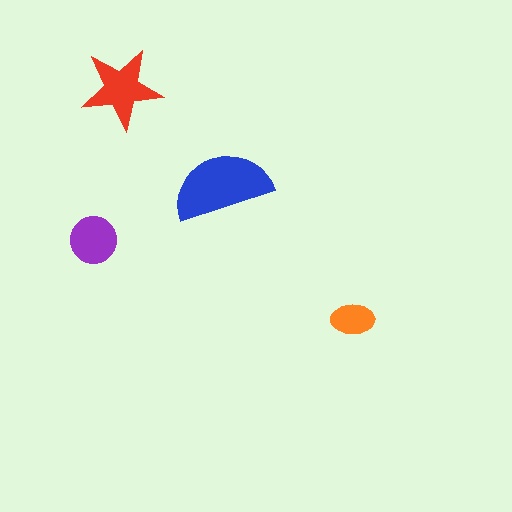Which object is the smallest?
The orange ellipse.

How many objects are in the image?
There are 4 objects in the image.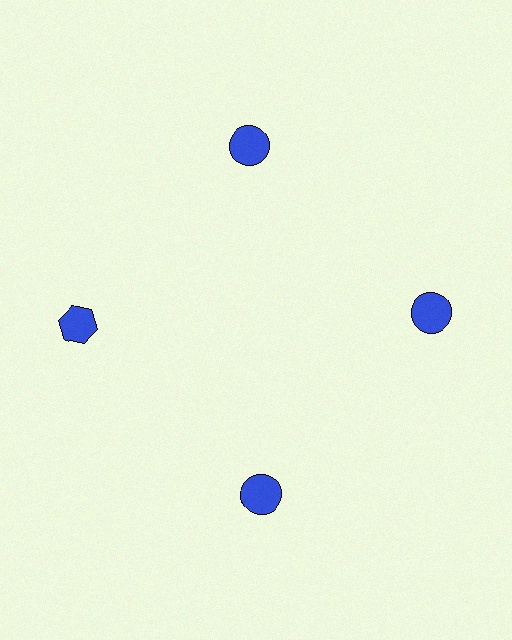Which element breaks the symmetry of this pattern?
The blue hexagon at roughly the 9 o'clock position breaks the symmetry. All other shapes are blue circles.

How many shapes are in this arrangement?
There are 4 shapes arranged in a ring pattern.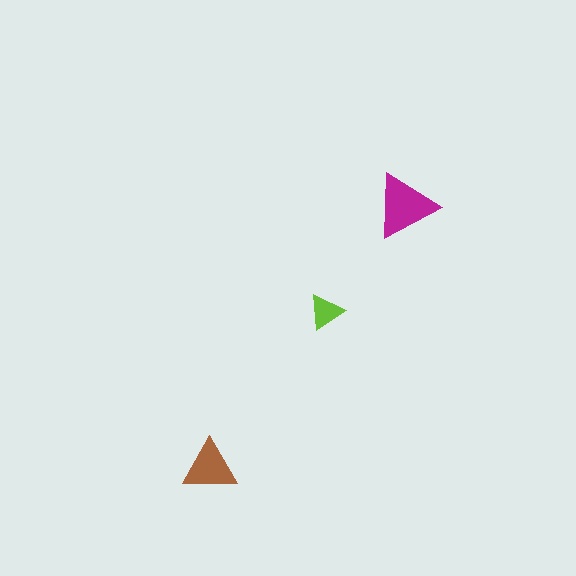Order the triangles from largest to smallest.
the magenta one, the brown one, the lime one.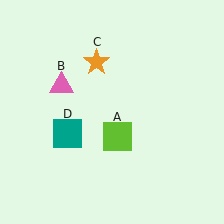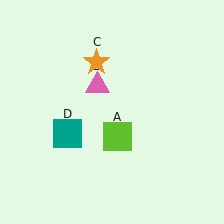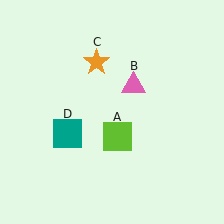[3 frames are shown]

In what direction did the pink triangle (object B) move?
The pink triangle (object B) moved right.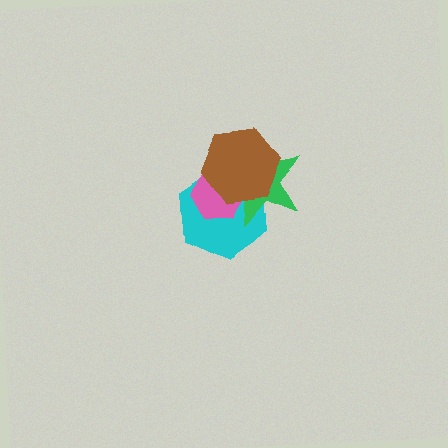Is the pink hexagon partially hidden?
Yes, it is partially covered by another shape.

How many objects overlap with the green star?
3 objects overlap with the green star.